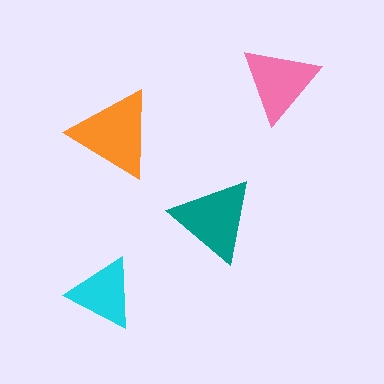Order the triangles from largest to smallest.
the orange one, the teal one, the pink one, the cyan one.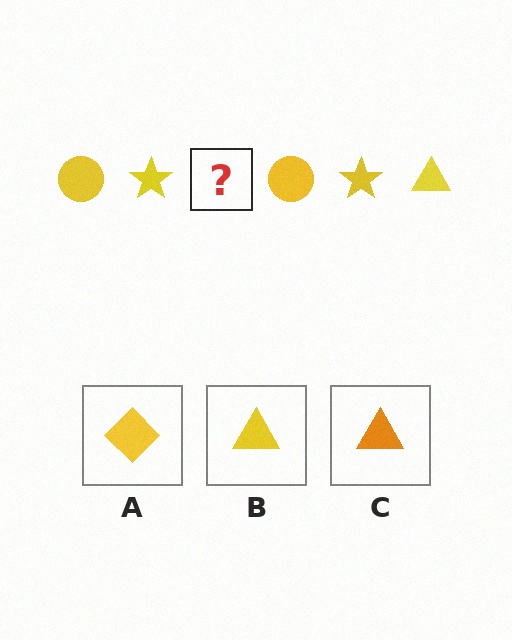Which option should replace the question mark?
Option B.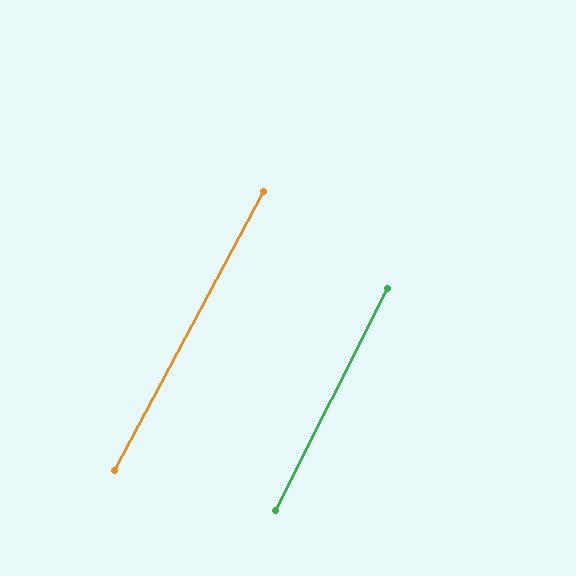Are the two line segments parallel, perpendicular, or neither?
Parallel — their directions differ by only 1.3°.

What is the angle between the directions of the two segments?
Approximately 1 degree.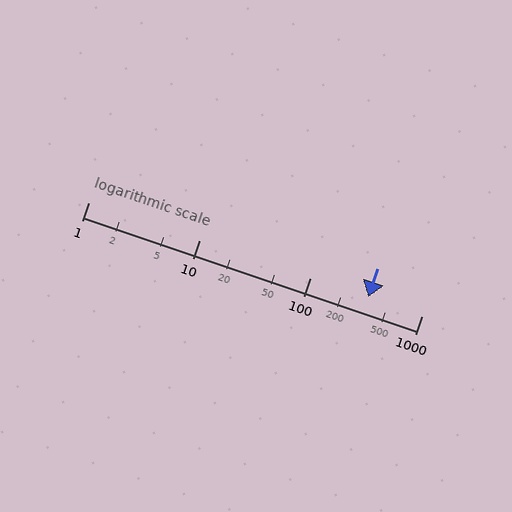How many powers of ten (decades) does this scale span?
The scale spans 3 decades, from 1 to 1000.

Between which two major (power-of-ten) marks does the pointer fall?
The pointer is between 100 and 1000.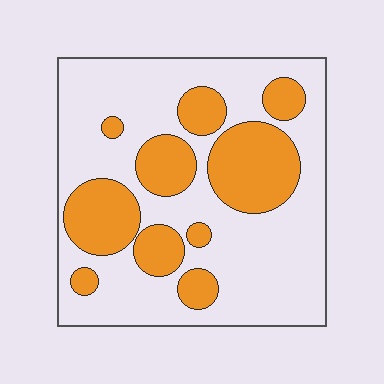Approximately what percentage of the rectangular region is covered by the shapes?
Approximately 30%.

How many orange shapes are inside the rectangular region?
10.